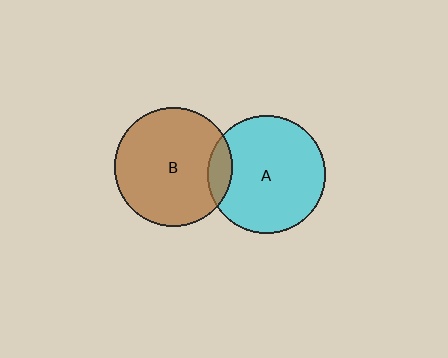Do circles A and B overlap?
Yes.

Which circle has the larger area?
Circle B (brown).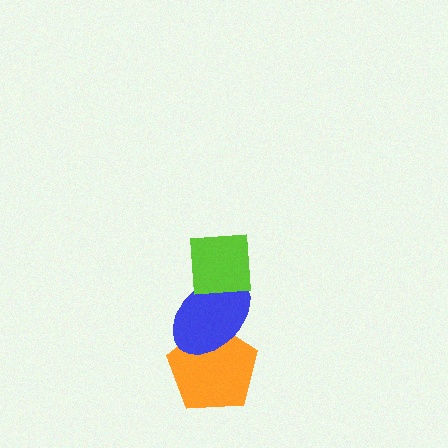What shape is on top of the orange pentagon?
The blue ellipse is on top of the orange pentagon.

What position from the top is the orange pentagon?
The orange pentagon is 3rd from the top.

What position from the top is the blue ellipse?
The blue ellipse is 2nd from the top.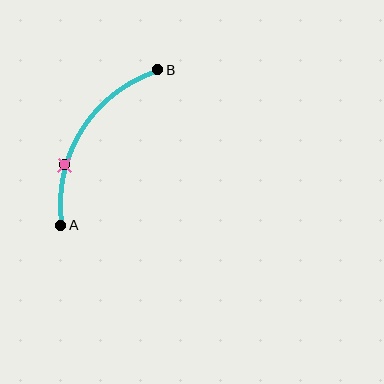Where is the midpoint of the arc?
The arc midpoint is the point on the curve farthest from the straight line joining A and B. It sits to the left of that line.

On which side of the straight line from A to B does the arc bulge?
The arc bulges to the left of the straight line connecting A and B.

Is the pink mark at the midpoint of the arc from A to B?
No. The pink mark lies on the arc but is closer to endpoint A. The arc midpoint would be at the point on the curve equidistant along the arc from both A and B.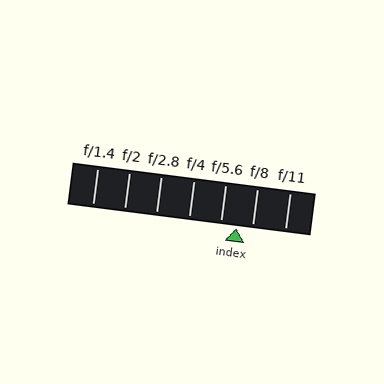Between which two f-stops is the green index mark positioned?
The index mark is between f/5.6 and f/8.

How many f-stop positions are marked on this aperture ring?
There are 7 f-stop positions marked.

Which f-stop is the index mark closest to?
The index mark is closest to f/8.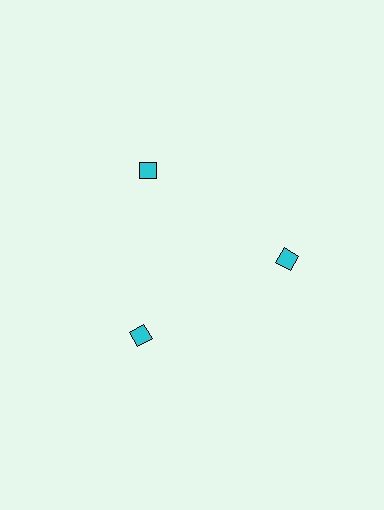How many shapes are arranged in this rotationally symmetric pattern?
There are 3 shapes, arranged in 3 groups of 1.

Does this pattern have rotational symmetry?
Yes, this pattern has 3-fold rotational symmetry. It looks the same after rotating 120 degrees around the center.